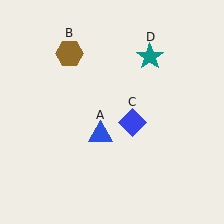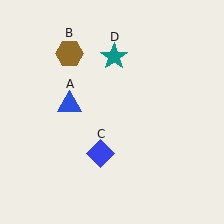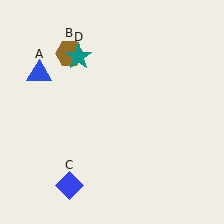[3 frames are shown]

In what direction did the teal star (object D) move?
The teal star (object D) moved left.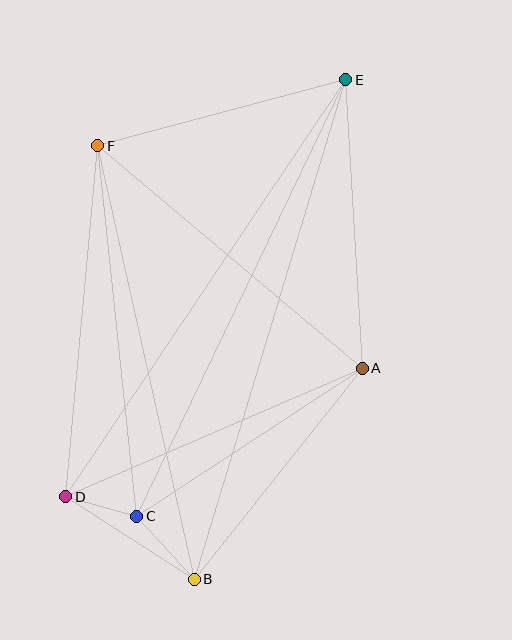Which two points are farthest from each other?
Points B and E are farthest from each other.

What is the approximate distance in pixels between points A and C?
The distance between A and C is approximately 270 pixels.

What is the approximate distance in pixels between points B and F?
The distance between B and F is approximately 444 pixels.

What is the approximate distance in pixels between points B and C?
The distance between B and C is approximately 85 pixels.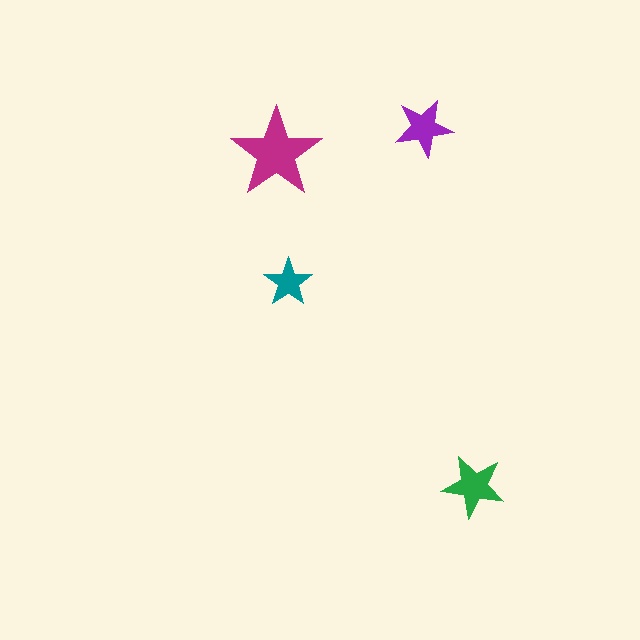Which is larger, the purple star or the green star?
The green one.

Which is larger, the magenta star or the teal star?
The magenta one.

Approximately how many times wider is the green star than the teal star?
About 1.5 times wider.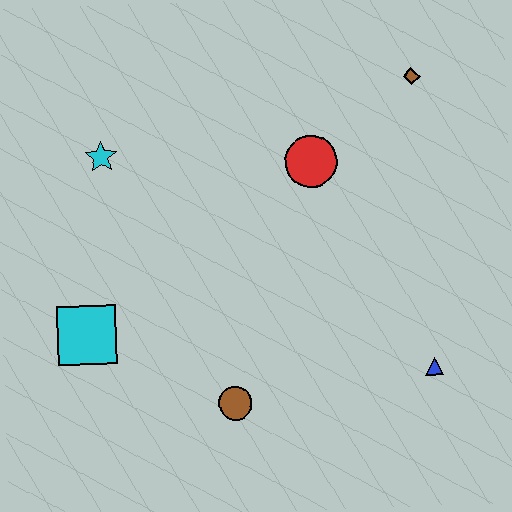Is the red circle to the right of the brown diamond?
No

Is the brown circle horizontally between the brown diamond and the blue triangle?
No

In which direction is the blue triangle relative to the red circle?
The blue triangle is below the red circle.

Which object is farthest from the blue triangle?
The cyan star is farthest from the blue triangle.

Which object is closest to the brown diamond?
The red circle is closest to the brown diamond.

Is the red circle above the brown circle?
Yes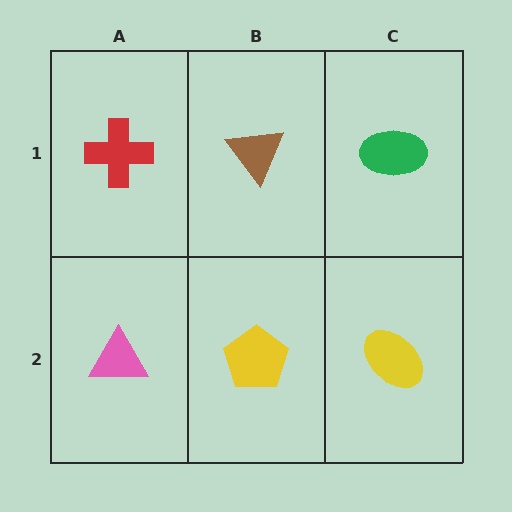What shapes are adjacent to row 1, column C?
A yellow ellipse (row 2, column C), a brown triangle (row 1, column B).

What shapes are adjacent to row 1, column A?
A pink triangle (row 2, column A), a brown triangle (row 1, column B).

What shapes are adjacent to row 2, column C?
A green ellipse (row 1, column C), a yellow pentagon (row 2, column B).